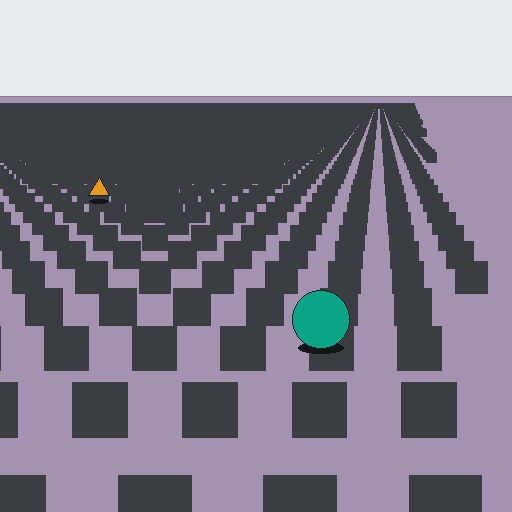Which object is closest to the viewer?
The teal circle is closest. The texture marks near it are larger and more spread out.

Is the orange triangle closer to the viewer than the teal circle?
No. The teal circle is closer — you can tell from the texture gradient: the ground texture is coarser near it.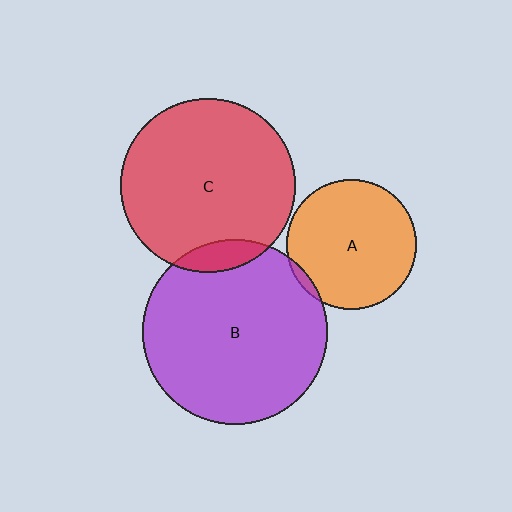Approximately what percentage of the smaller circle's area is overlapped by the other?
Approximately 10%.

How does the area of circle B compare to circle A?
Approximately 2.0 times.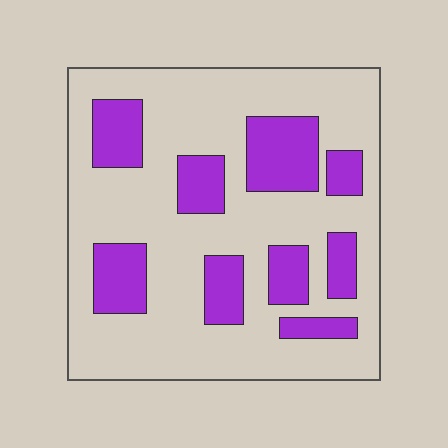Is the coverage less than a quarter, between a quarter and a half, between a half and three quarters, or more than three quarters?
Between a quarter and a half.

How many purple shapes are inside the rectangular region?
9.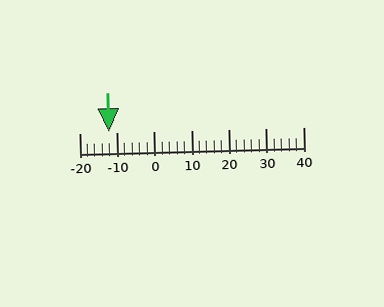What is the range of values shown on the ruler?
The ruler shows values from -20 to 40.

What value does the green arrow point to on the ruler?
The green arrow points to approximately -12.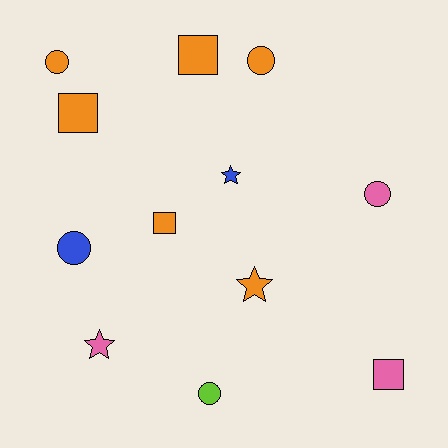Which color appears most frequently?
Orange, with 6 objects.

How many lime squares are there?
There are no lime squares.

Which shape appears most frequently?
Circle, with 5 objects.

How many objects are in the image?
There are 12 objects.